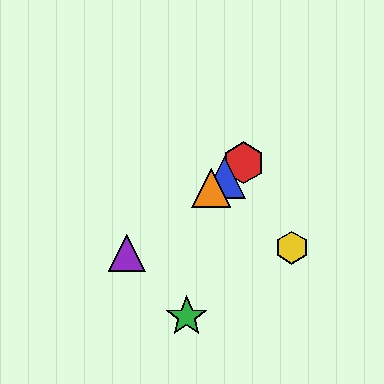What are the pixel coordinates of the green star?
The green star is at (187, 317).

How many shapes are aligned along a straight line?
4 shapes (the red hexagon, the blue triangle, the purple triangle, the orange triangle) are aligned along a straight line.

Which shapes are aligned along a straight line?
The red hexagon, the blue triangle, the purple triangle, the orange triangle are aligned along a straight line.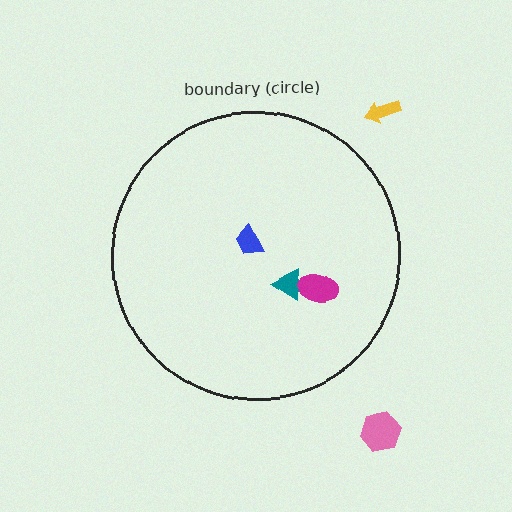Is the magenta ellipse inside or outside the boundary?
Inside.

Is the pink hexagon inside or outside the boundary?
Outside.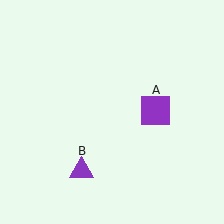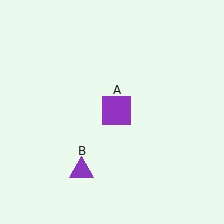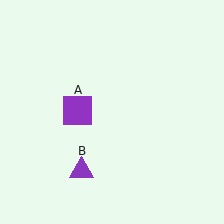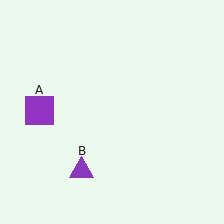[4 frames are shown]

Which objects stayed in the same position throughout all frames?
Purple triangle (object B) remained stationary.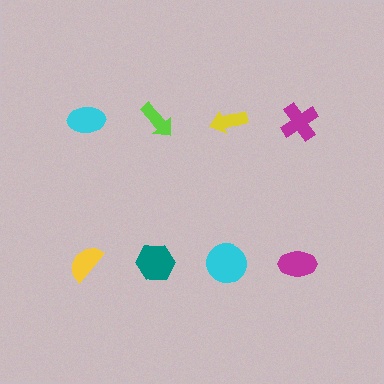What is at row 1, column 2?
A lime arrow.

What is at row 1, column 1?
A cyan ellipse.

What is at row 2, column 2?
A teal hexagon.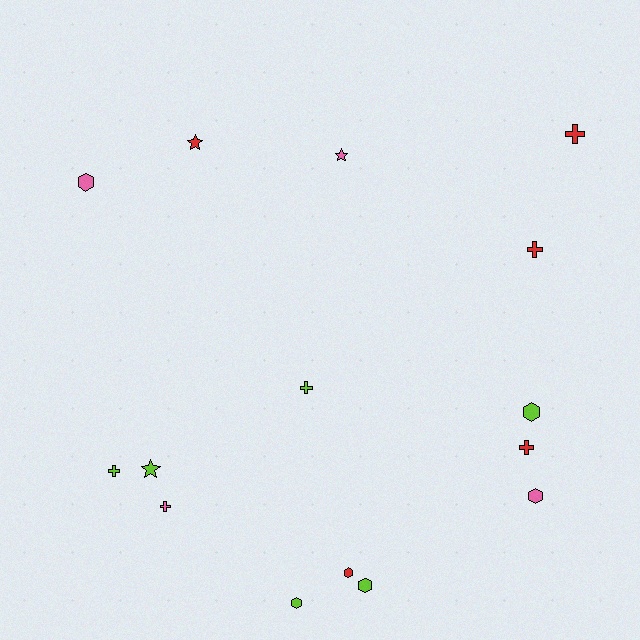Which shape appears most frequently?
Cross, with 6 objects.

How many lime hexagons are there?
There are 3 lime hexagons.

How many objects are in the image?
There are 15 objects.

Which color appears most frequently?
Lime, with 6 objects.